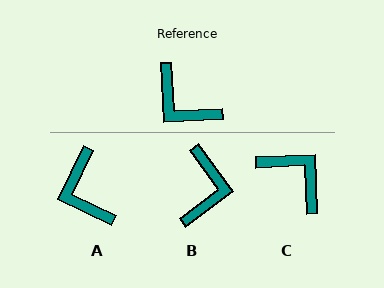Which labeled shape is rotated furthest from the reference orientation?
C, about 180 degrees away.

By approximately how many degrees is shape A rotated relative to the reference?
Approximately 28 degrees clockwise.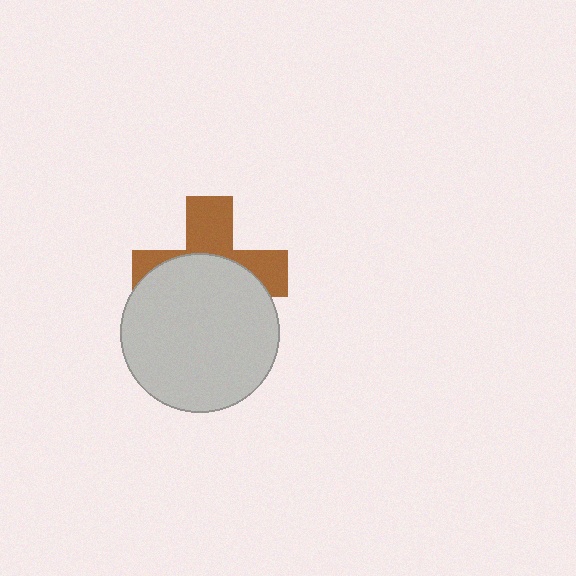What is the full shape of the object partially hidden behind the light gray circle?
The partially hidden object is a brown cross.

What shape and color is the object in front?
The object in front is a light gray circle.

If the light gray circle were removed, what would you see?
You would see the complete brown cross.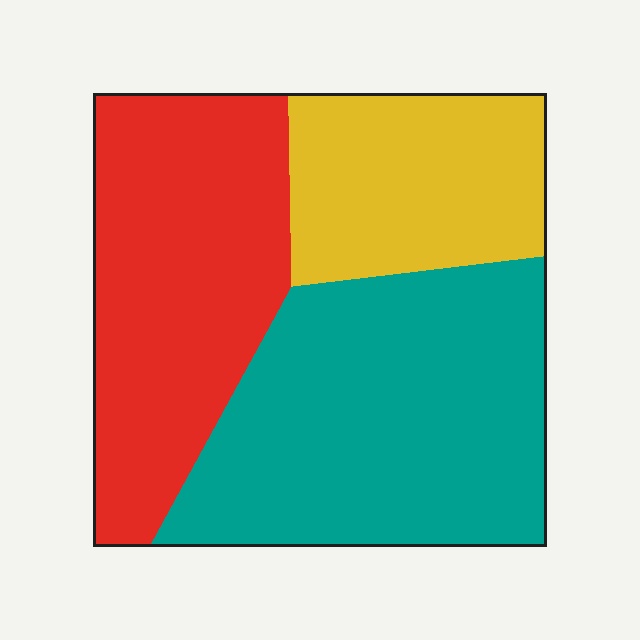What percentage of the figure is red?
Red covers about 35% of the figure.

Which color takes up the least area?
Yellow, at roughly 20%.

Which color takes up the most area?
Teal, at roughly 45%.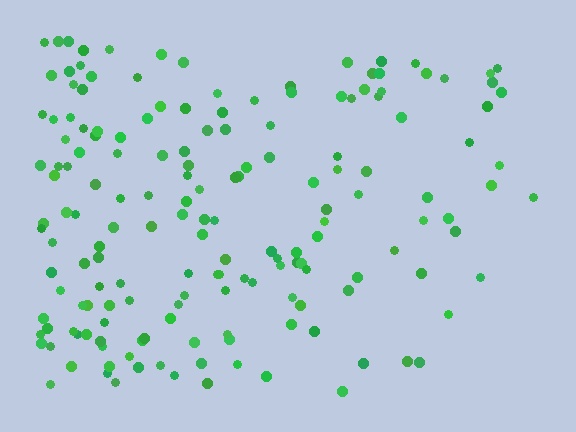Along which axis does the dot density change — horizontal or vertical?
Horizontal.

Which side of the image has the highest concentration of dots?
The left.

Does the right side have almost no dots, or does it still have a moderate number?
Still a moderate number, just noticeably fewer than the left.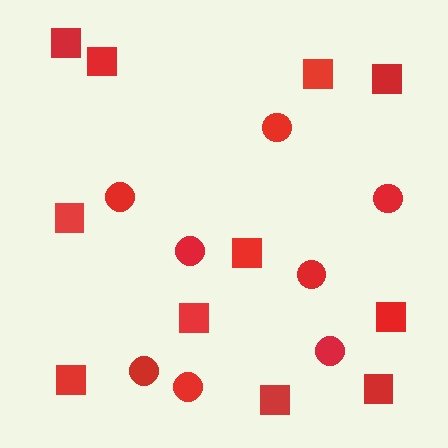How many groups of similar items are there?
There are 2 groups: one group of squares (11) and one group of circles (8).